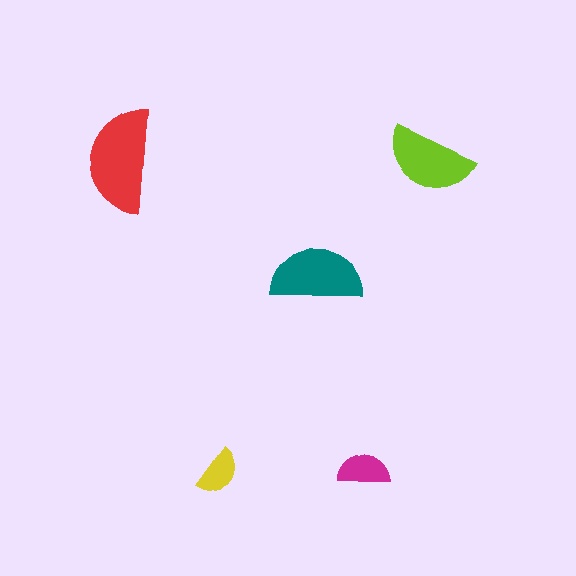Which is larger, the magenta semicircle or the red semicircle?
The red one.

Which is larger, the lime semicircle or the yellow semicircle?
The lime one.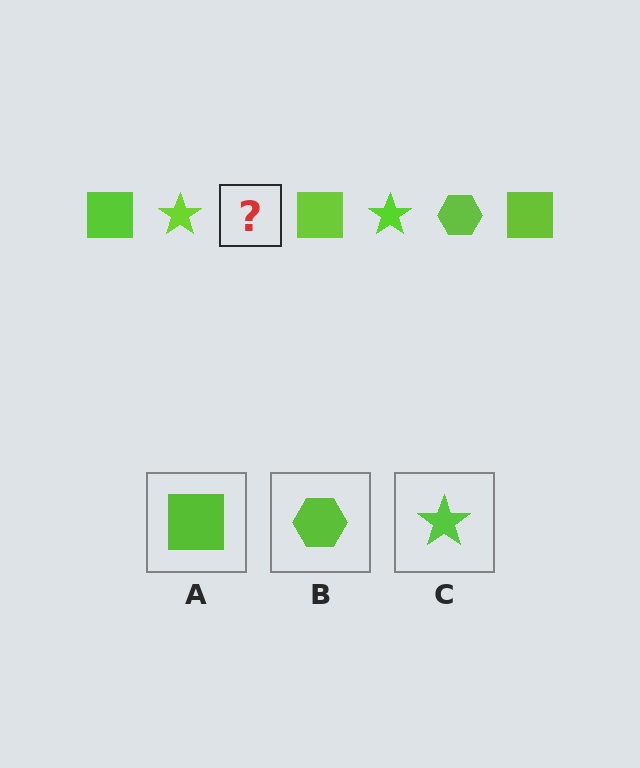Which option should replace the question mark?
Option B.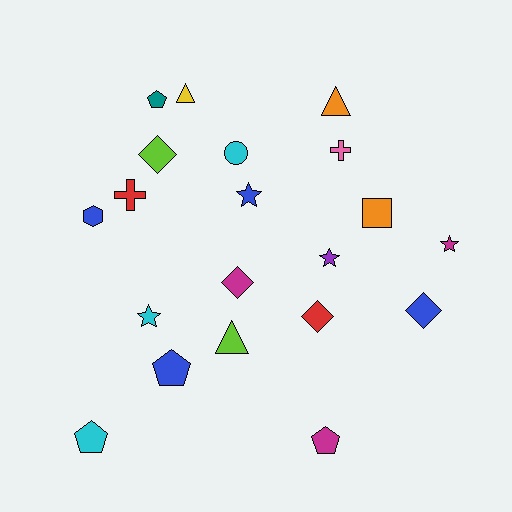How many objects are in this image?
There are 20 objects.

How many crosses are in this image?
There are 2 crosses.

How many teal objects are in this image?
There is 1 teal object.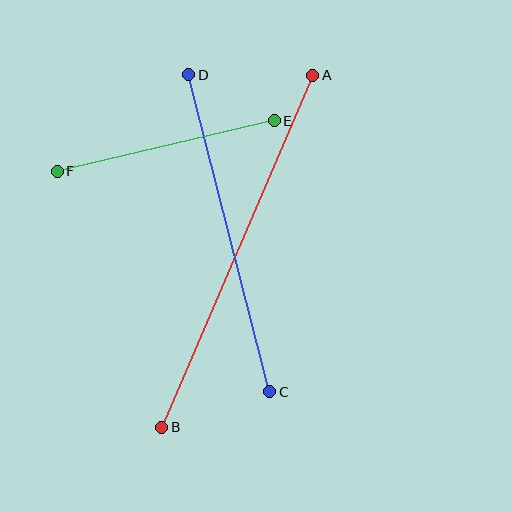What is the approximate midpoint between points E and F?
The midpoint is at approximately (166, 146) pixels.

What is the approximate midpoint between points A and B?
The midpoint is at approximately (237, 251) pixels.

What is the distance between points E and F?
The distance is approximately 223 pixels.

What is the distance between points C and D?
The distance is approximately 327 pixels.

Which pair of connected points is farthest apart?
Points A and B are farthest apart.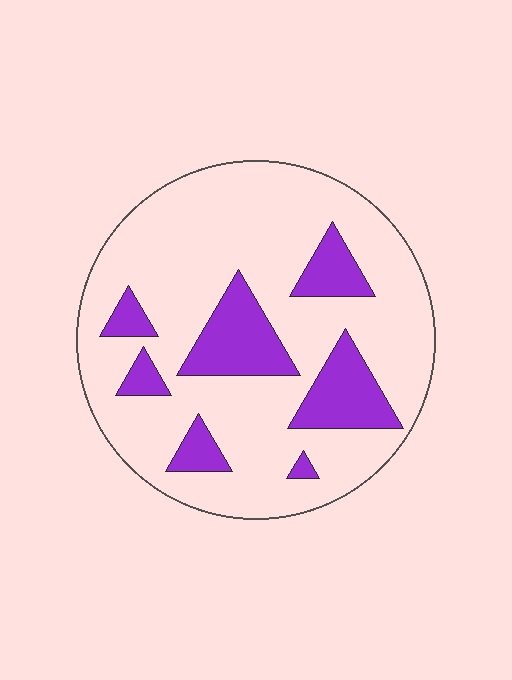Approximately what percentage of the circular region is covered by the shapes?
Approximately 20%.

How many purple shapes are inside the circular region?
7.